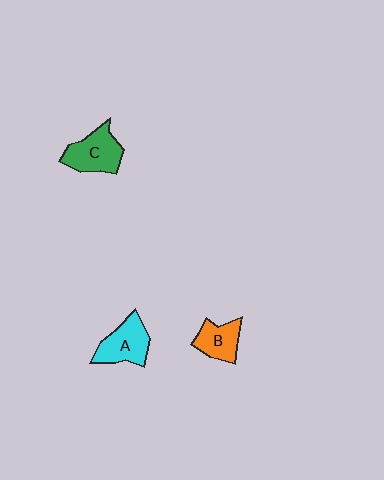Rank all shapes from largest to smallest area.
From largest to smallest: C (green), A (cyan), B (orange).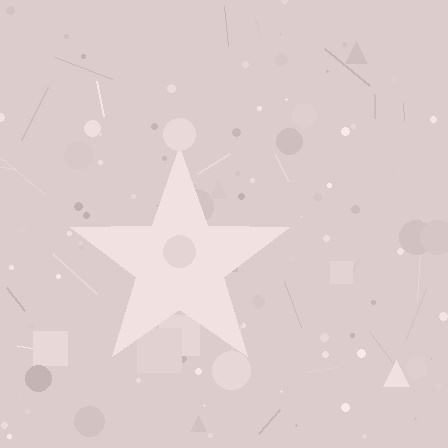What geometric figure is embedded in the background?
A star is embedded in the background.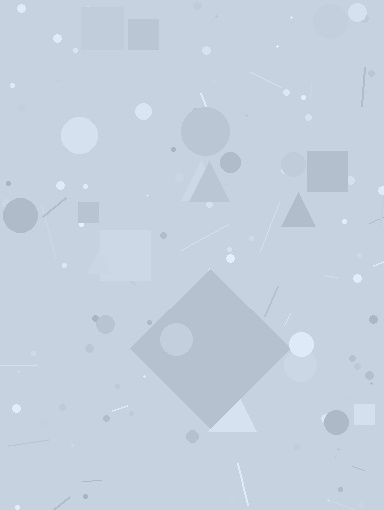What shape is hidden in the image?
A diamond is hidden in the image.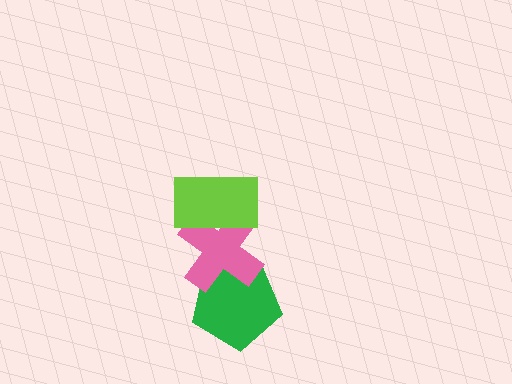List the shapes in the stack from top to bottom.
From top to bottom: the lime rectangle, the pink cross, the green pentagon.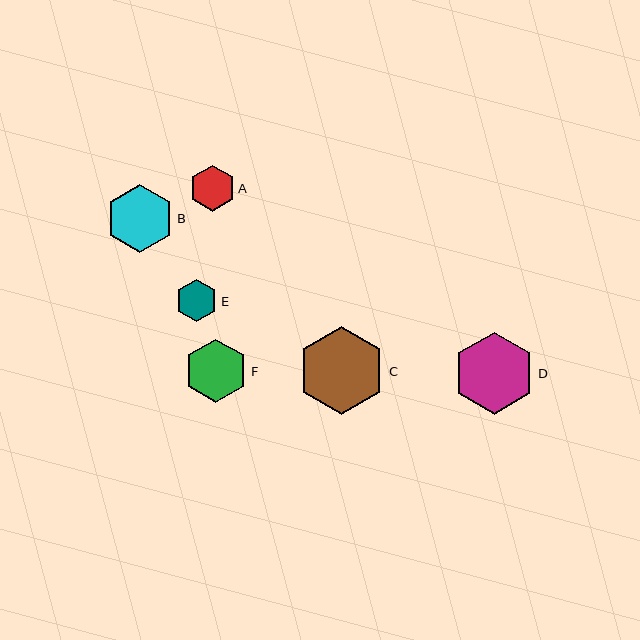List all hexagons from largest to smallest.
From largest to smallest: C, D, B, F, A, E.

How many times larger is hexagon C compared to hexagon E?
Hexagon C is approximately 2.1 times the size of hexagon E.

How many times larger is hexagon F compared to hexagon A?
Hexagon F is approximately 1.4 times the size of hexagon A.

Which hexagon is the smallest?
Hexagon E is the smallest with a size of approximately 42 pixels.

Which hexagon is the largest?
Hexagon C is the largest with a size of approximately 88 pixels.